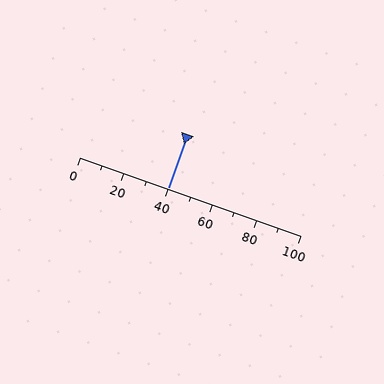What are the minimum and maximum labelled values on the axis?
The axis runs from 0 to 100.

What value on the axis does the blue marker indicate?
The marker indicates approximately 40.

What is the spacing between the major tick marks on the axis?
The major ticks are spaced 20 apart.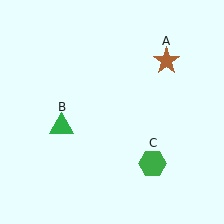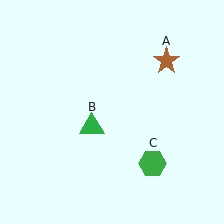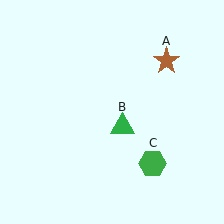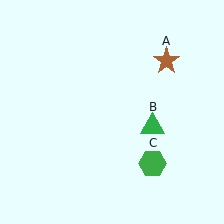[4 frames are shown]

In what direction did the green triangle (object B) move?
The green triangle (object B) moved right.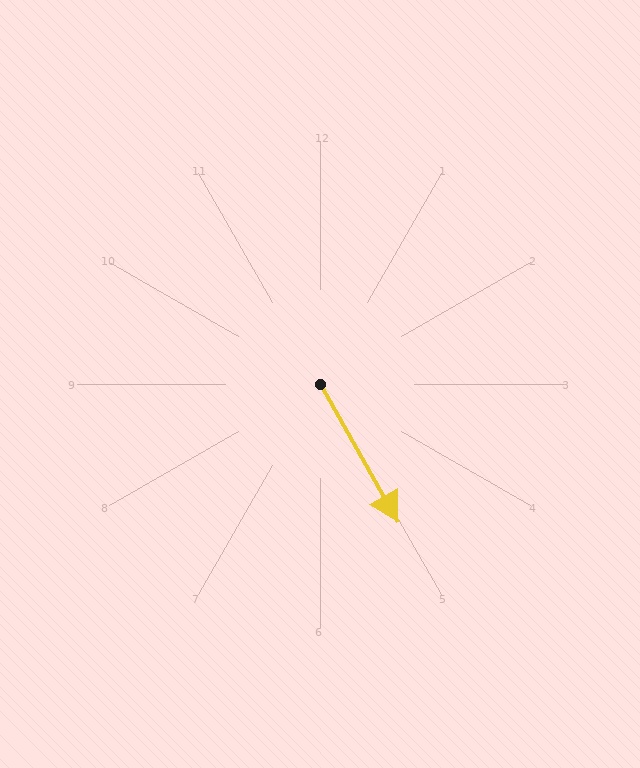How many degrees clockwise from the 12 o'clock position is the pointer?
Approximately 151 degrees.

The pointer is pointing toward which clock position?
Roughly 5 o'clock.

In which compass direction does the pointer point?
Southeast.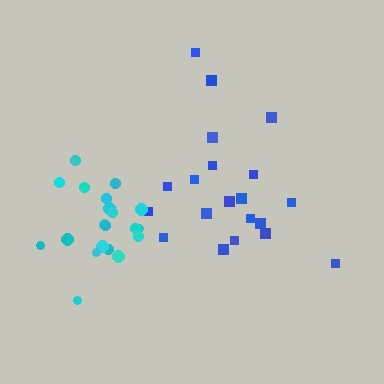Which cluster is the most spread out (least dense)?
Blue.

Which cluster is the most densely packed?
Cyan.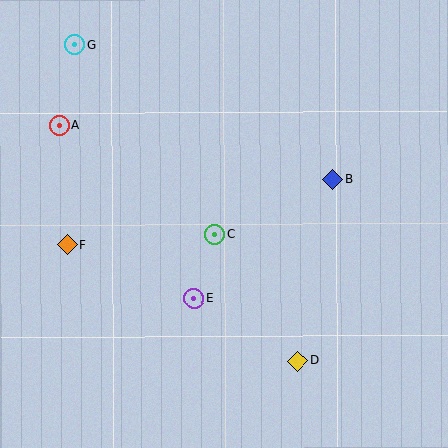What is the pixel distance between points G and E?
The distance between G and E is 281 pixels.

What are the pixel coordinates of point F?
Point F is at (67, 245).